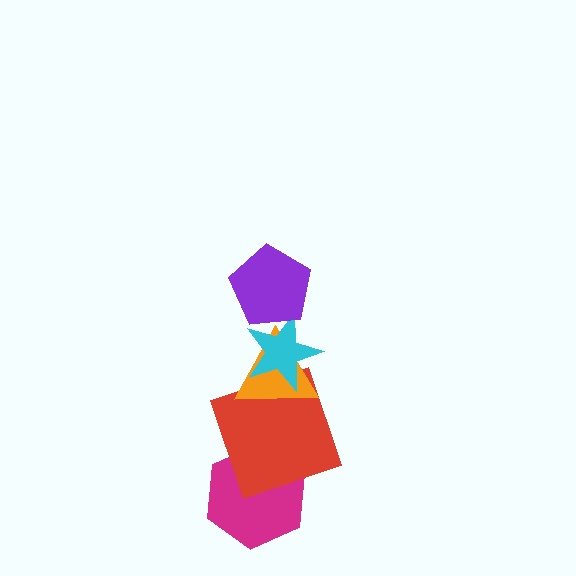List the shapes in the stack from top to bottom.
From top to bottom: the purple pentagon, the cyan star, the orange triangle, the red square, the magenta hexagon.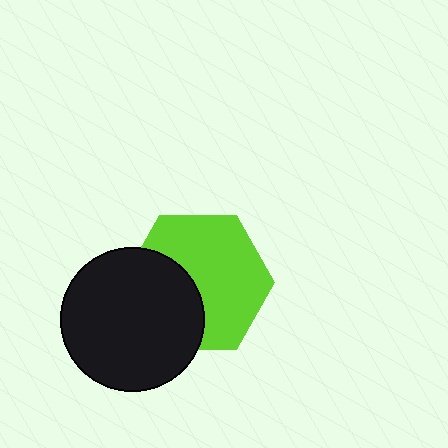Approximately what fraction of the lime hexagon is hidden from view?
Roughly 37% of the lime hexagon is hidden behind the black circle.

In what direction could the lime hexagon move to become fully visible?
The lime hexagon could move right. That would shift it out from behind the black circle entirely.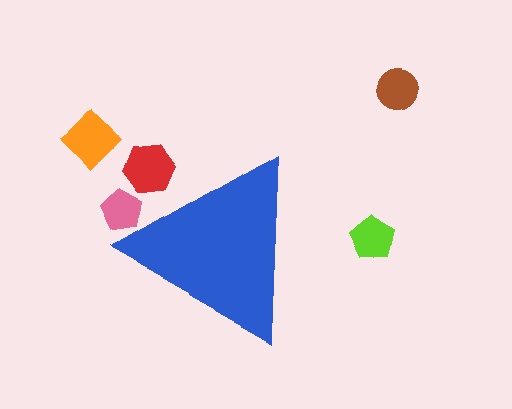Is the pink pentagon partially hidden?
Yes, the pink pentagon is partially hidden behind the blue triangle.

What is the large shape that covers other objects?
A blue triangle.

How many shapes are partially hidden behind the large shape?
2 shapes are partially hidden.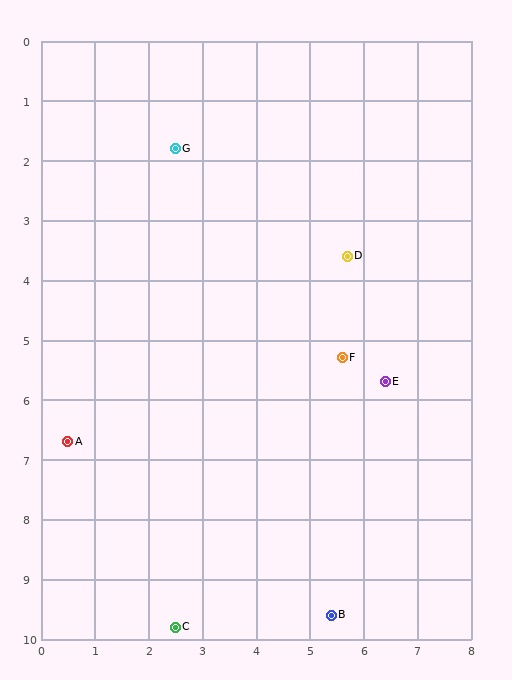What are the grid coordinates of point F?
Point F is at approximately (5.6, 5.3).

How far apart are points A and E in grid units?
Points A and E are about 6.0 grid units apart.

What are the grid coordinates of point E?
Point E is at approximately (6.4, 5.7).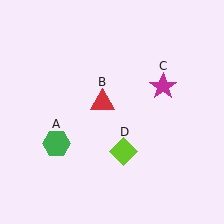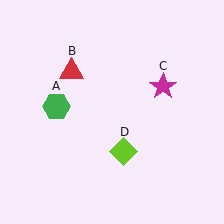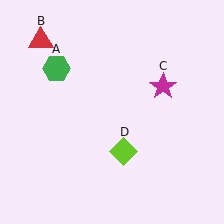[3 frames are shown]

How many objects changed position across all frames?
2 objects changed position: green hexagon (object A), red triangle (object B).